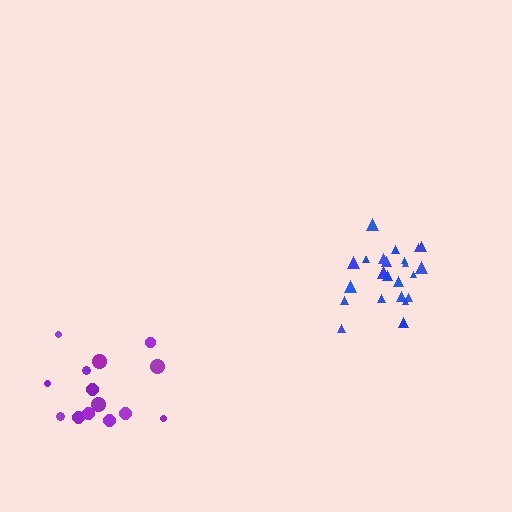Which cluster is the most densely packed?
Blue.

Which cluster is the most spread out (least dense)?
Purple.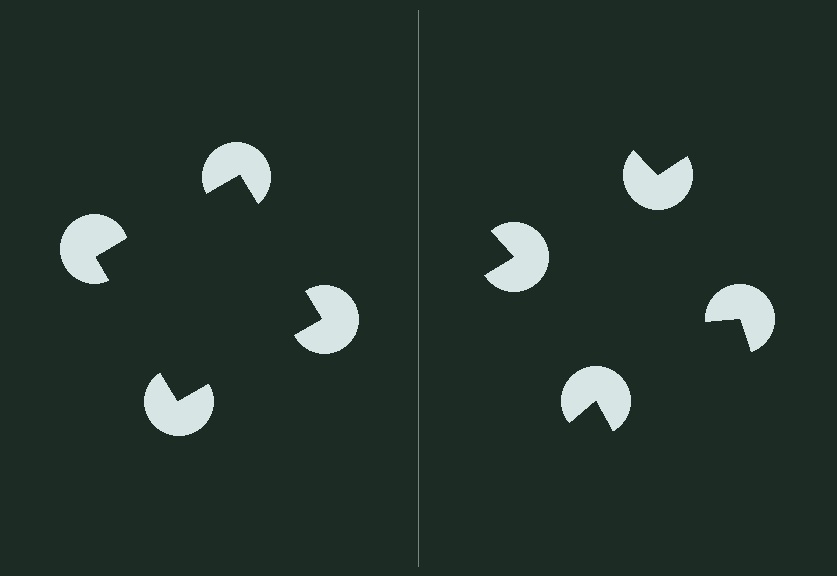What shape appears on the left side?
An illusory square.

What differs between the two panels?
The pac-man discs are positioned identically on both sides; only the wedge orientations differ. On the left they align to a square; on the right they are misaligned.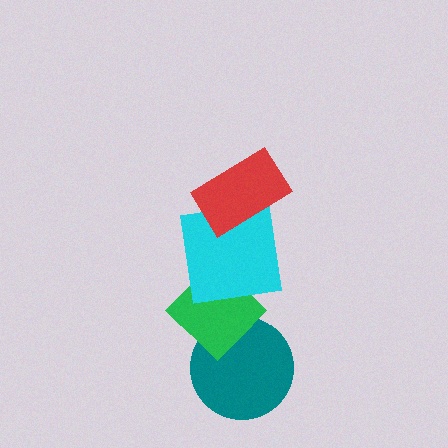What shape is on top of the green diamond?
The cyan square is on top of the green diamond.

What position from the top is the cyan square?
The cyan square is 2nd from the top.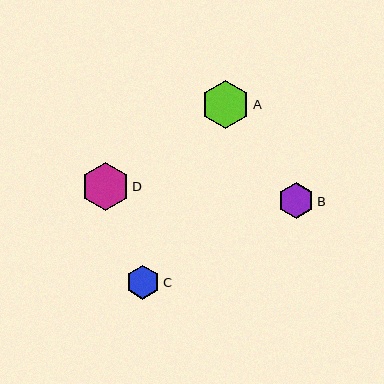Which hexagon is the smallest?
Hexagon C is the smallest with a size of approximately 33 pixels.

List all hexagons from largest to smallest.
From largest to smallest: A, D, B, C.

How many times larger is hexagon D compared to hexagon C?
Hexagon D is approximately 1.4 times the size of hexagon C.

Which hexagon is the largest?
Hexagon A is the largest with a size of approximately 48 pixels.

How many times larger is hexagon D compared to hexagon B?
Hexagon D is approximately 1.3 times the size of hexagon B.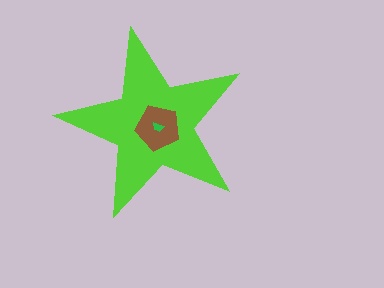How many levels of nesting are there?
3.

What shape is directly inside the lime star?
The brown pentagon.